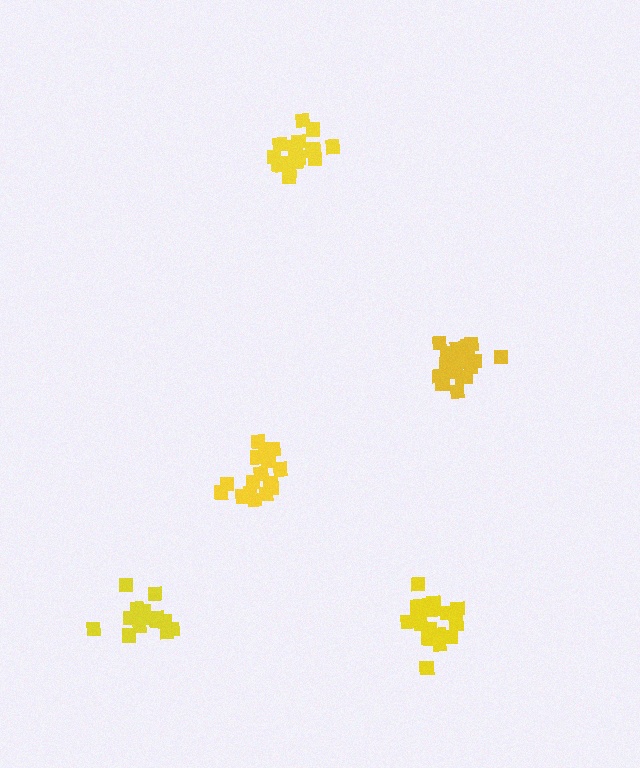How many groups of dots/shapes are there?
There are 5 groups.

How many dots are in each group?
Group 1: 16 dots, Group 2: 20 dots, Group 3: 21 dots, Group 4: 15 dots, Group 5: 18 dots (90 total).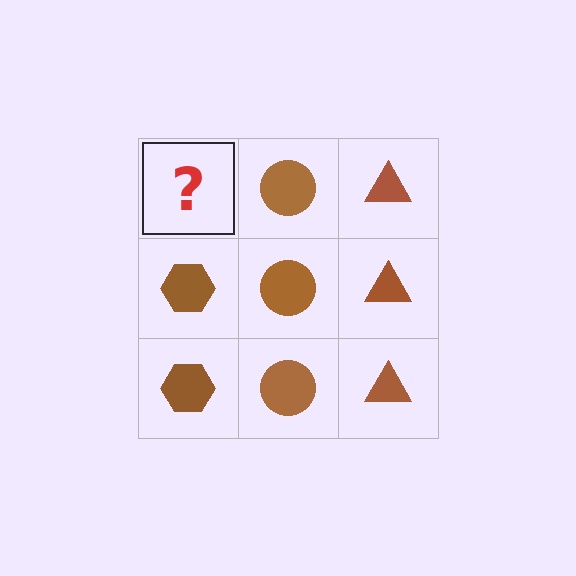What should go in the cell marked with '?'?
The missing cell should contain a brown hexagon.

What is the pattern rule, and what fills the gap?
The rule is that each column has a consistent shape. The gap should be filled with a brown hexagon.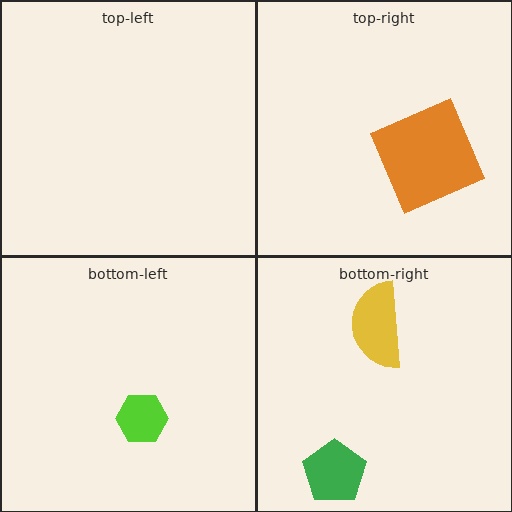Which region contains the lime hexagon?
The bottom-left region.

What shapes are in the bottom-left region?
The lime hexagon.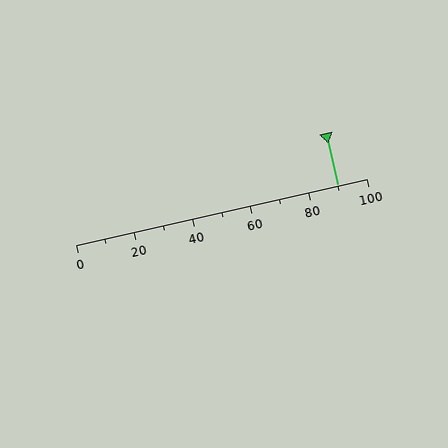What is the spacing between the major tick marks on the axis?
The major ticks are spaced 20 apart.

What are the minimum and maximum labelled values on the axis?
The axis runs from 0 to 100.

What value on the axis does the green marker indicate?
The marker indicates approximately 90.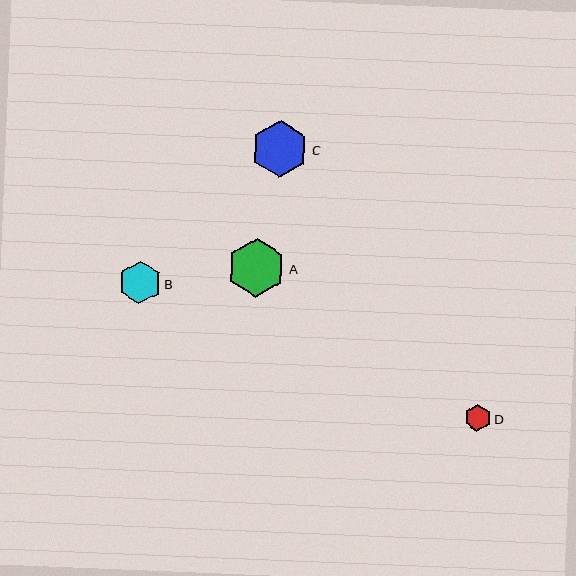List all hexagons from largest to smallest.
From largest to smallest: A, C, B, D.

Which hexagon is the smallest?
Hexagon D is the smallest with a size of approximately 27 pixels.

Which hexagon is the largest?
Hexagon A is the largest with a size of approximately 59 pixels.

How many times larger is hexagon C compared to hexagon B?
Hexagon C is approximately 1.4 times the size of hexagon B.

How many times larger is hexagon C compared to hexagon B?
Hexagon C is approximately 1.4 times the size of hexagon B.